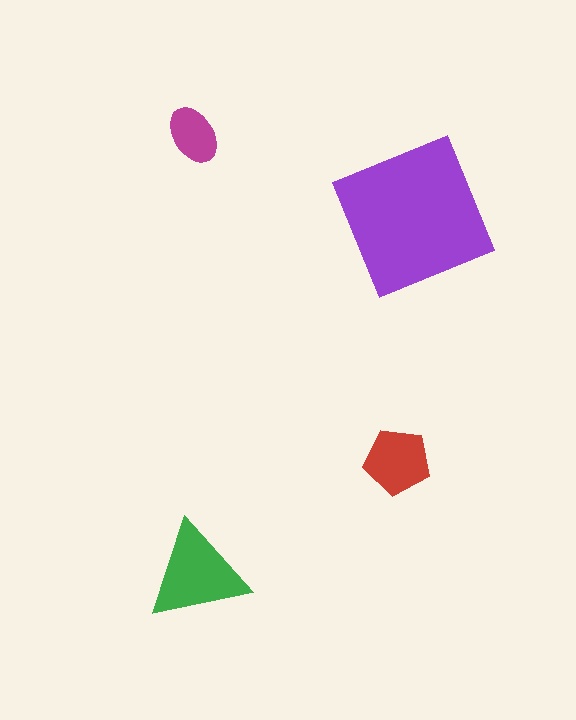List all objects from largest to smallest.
The purple square, the green triangle, the red pentagon, the magenta ellipse.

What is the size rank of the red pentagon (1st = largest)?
3rd.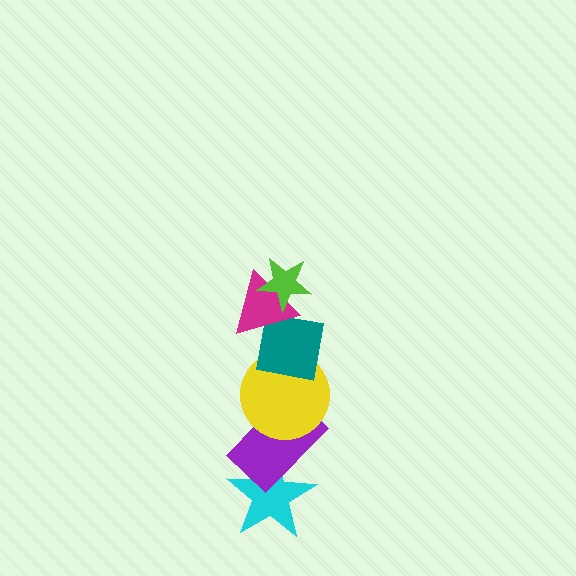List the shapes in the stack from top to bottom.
From top to bottom: the lime star, the magenta triangle, the teal square, the yellow circle, the purple rectangle, the cyan star.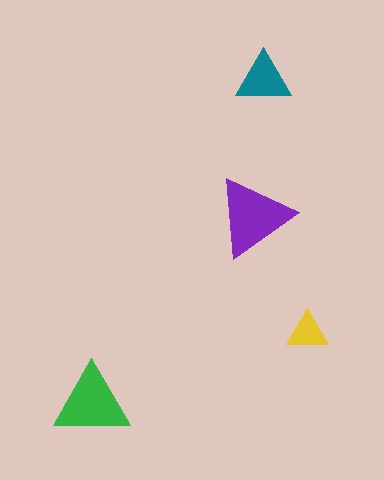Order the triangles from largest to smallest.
the purple one, the green one, the teal one, the yellow one.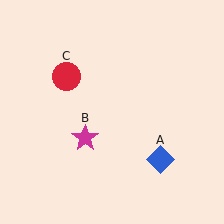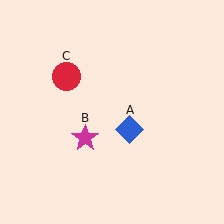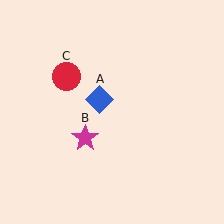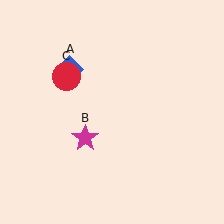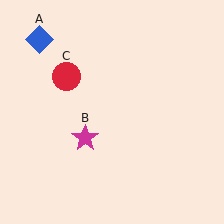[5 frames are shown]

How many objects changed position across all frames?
1 object changed position: blue diamond (object A).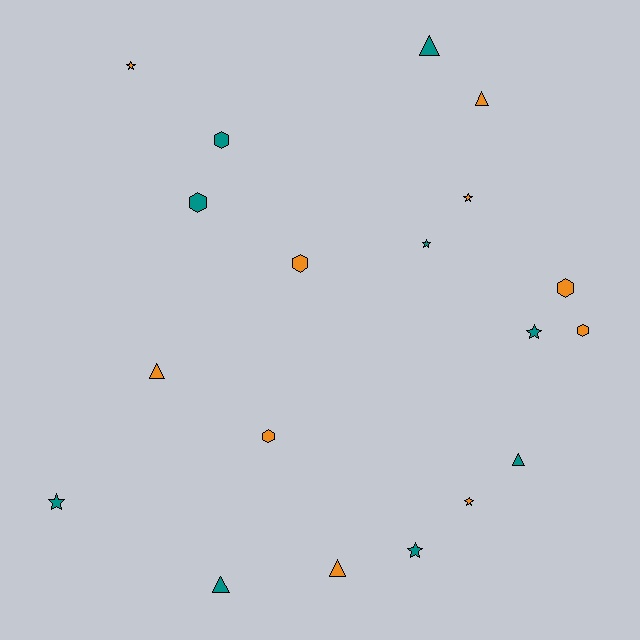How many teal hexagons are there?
There are 2 teal hexagons.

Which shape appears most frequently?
Star, with 7 objects.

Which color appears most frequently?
Orange, with 10 objects.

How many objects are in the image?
There are 19 objects.